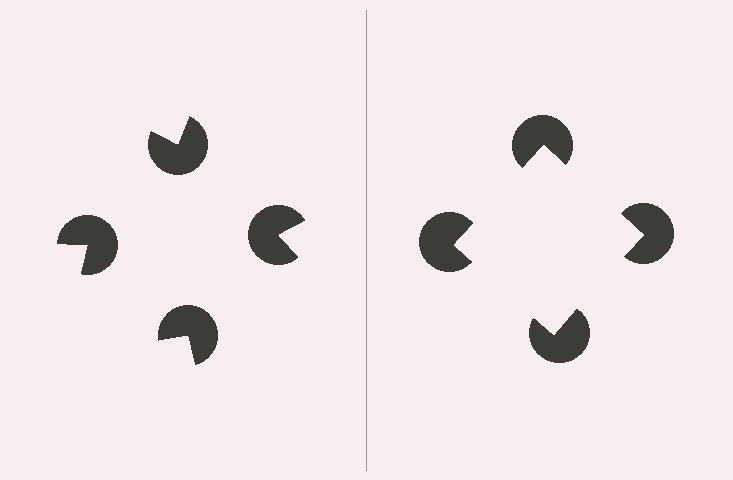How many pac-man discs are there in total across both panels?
8 — 4 on each side.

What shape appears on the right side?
An illusory square.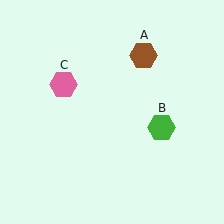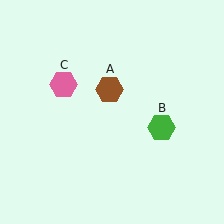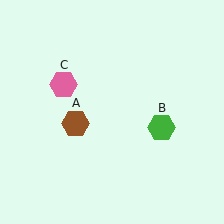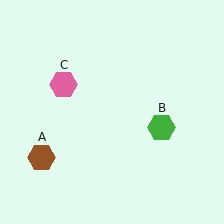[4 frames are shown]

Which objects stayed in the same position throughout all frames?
Green hexagon (object B) and pink hexagon (object C) remained stationary.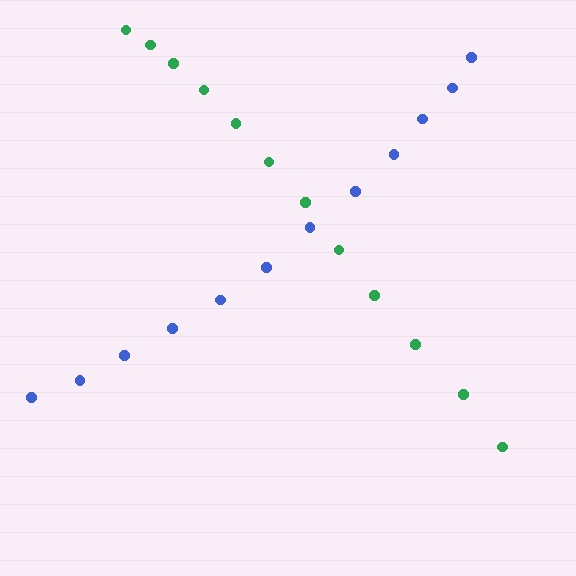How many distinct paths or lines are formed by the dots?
There are 2 distinct paths.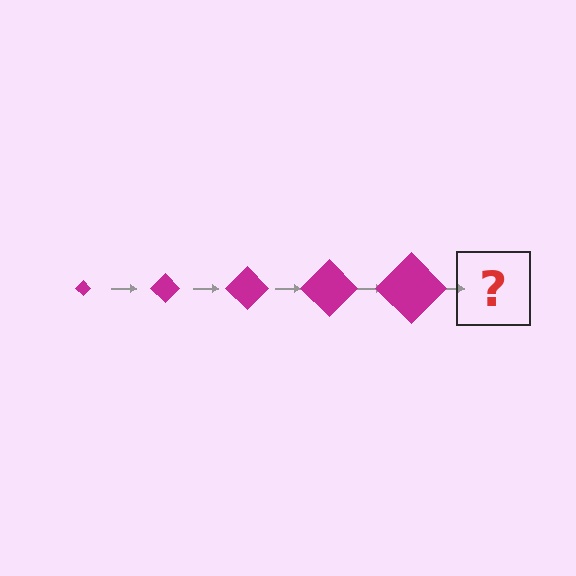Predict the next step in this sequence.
The next step is a magenta diamond, larger than the previous one.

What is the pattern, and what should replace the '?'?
The pattern is that the diamond gets progressively larger each step. The '?' should be a magenta diamond, larger than the previous one.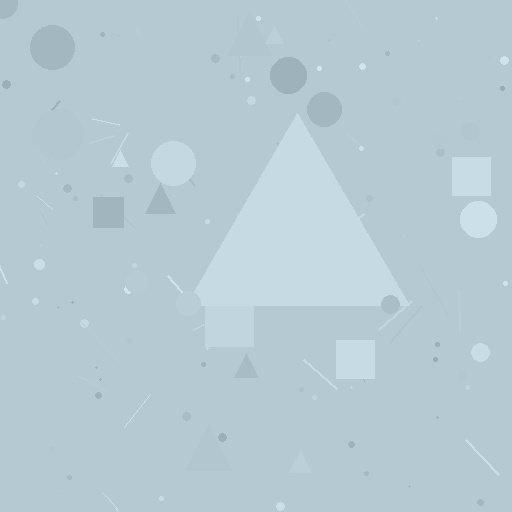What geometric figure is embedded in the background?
A triangle is embedded in the background.